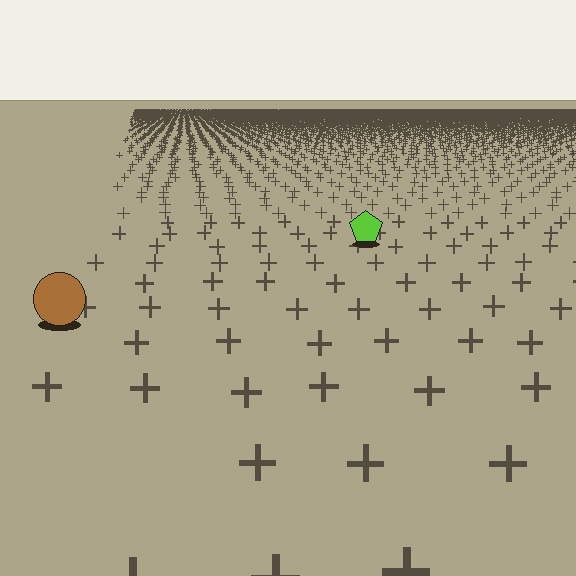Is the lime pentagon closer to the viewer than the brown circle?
No. The brown circle is closer — you can tell from the texture gradient: the ground texture is coarser near it.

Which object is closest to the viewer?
The brown circle is closest. The texture marks near it are larger and more spread out.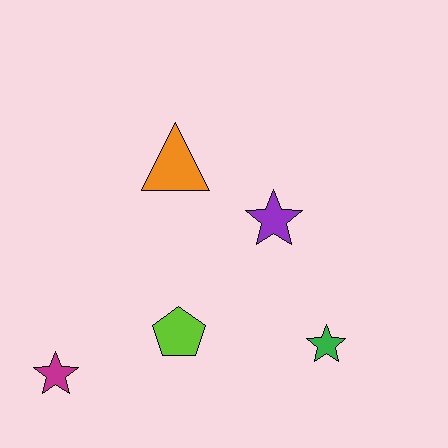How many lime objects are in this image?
There is 1 lime object.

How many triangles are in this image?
There is 1 triangle.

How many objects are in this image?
There are 5 objects.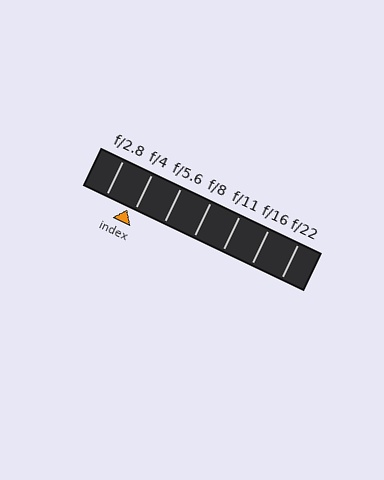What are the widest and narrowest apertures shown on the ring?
The widest aperture shown is f/2.8 and the narrowest is f/22.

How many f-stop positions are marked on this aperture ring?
There are 7 f-stop positions marked.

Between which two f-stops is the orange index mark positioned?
The index mark is between f/2.8 and f/4.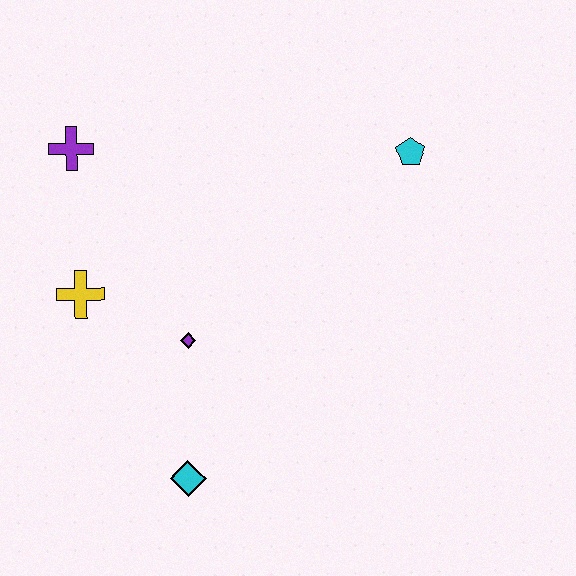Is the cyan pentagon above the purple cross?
No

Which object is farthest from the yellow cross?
The cyan pentagon is farthest from the yellow cross.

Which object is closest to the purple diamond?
The yellow cross is closest to the purple diamond.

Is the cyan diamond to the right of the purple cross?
Yes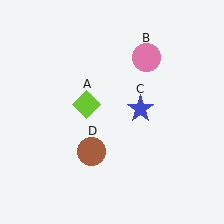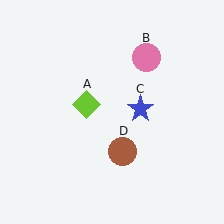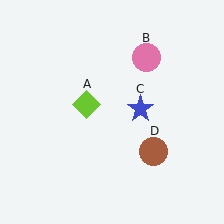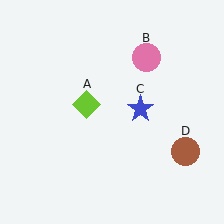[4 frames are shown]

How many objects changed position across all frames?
1 object changed position: brown circle (object D).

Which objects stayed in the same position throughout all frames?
Lime diamond (object A) and pink circle (object B) and blue star (object C) remained stationary.